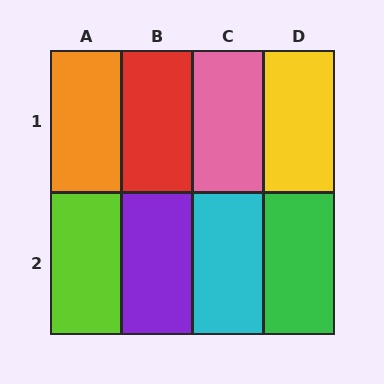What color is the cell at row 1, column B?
Red.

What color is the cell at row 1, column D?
Yellow.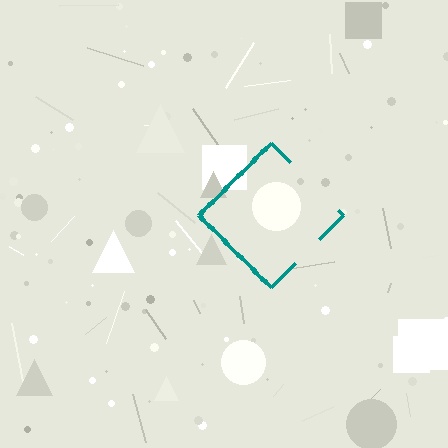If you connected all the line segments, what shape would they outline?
They would outline a diamond.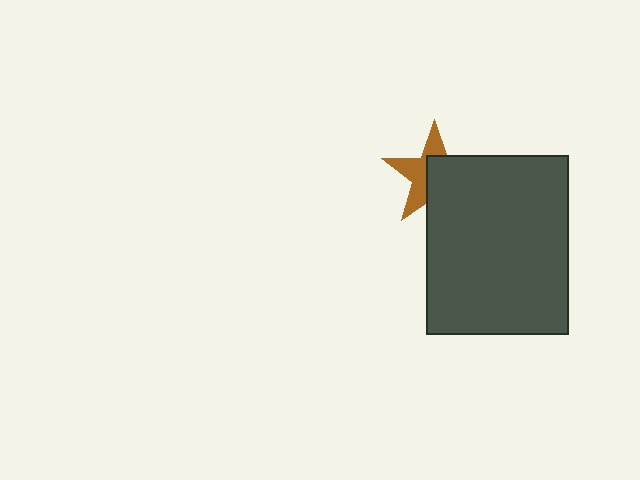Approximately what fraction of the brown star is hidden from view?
Roughly 54% of the brown star is hidden behind the dark gray rectangle.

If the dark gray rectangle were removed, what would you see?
You would see the complete brown star.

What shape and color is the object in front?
The object in front is a dark gray rectangle.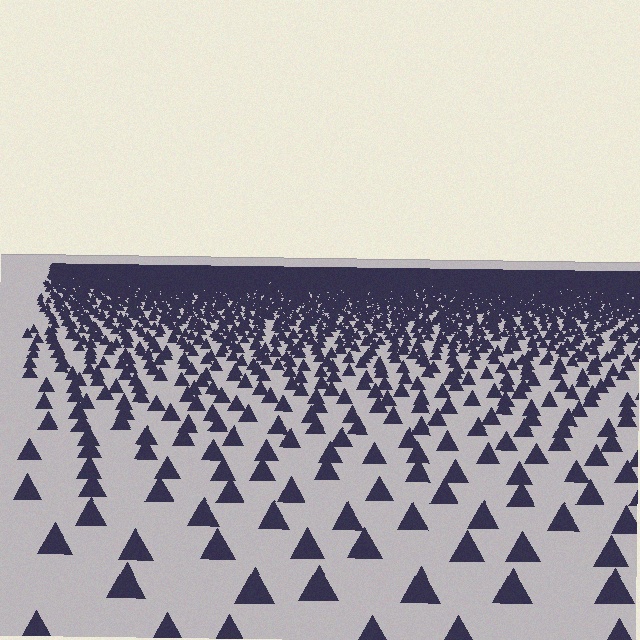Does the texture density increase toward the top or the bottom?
Density increases toward the top.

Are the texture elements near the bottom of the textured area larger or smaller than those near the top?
Larger. Near the bottom, elements are closer to the viewer and appear at a bigger on-screen size.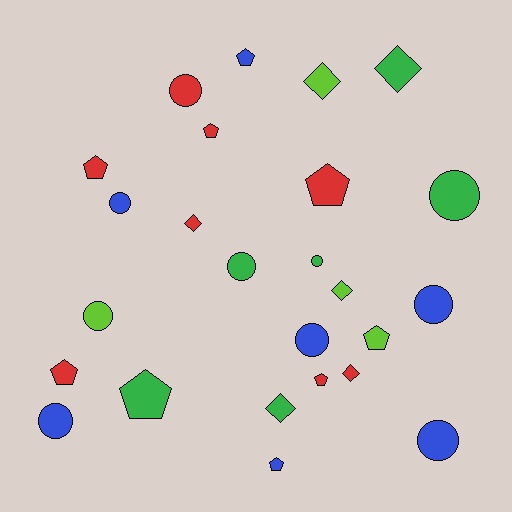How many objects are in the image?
There are 25 objects.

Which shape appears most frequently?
Circle, with 10 objects.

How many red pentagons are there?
There are 5 red pentagons.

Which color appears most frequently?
Red, with 8 objects.